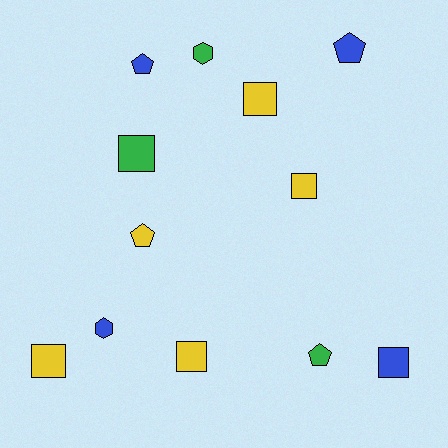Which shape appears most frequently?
Square, with 6 objects.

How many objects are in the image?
There are 12 objects.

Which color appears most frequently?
Yellow, with 5 objects.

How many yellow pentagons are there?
There is 1 yellow pentagon.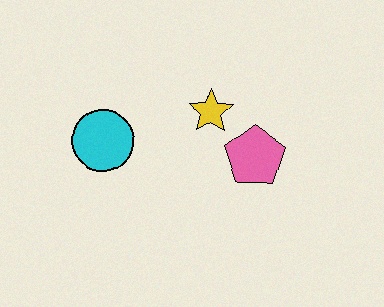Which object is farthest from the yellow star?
The cyan circle is farthest from the yellow star.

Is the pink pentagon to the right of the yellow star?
Yes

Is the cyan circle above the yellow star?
No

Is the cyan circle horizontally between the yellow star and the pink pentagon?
No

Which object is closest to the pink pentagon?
The yellow star is closest to the pink pentagon.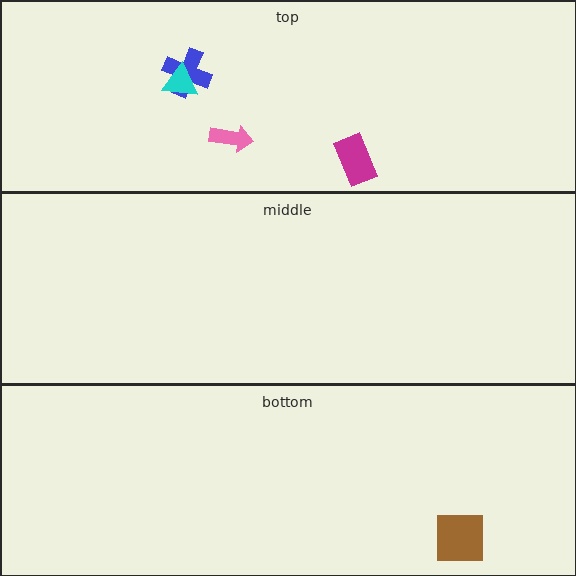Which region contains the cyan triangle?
The top region.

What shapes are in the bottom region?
The brown square.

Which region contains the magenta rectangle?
The top region.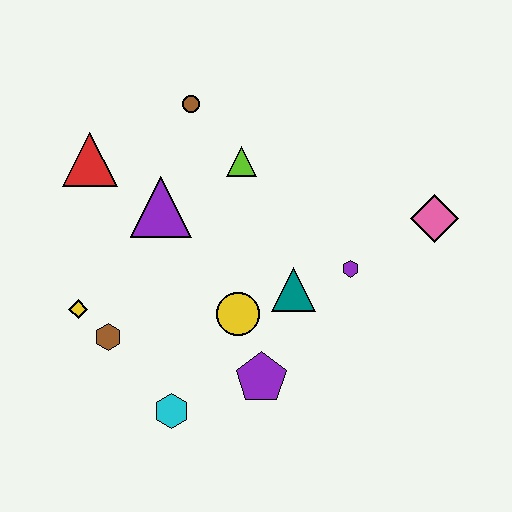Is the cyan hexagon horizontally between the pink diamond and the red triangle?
Yes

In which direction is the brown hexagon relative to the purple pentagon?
The brown hexagon is to the left of the purple pentagon.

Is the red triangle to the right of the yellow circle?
No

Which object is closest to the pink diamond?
The purple hexagon is closest to the pink diamond.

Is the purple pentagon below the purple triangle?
Yes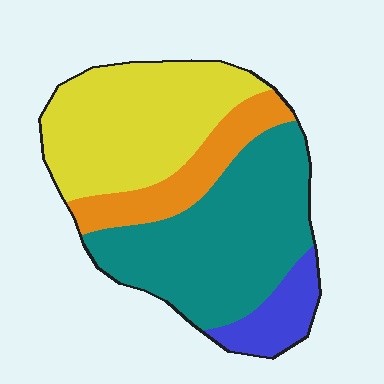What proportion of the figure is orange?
Orange covers about 15% of the figure.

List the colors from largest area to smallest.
From largest to smallest: teal, yellow, orange, blue.